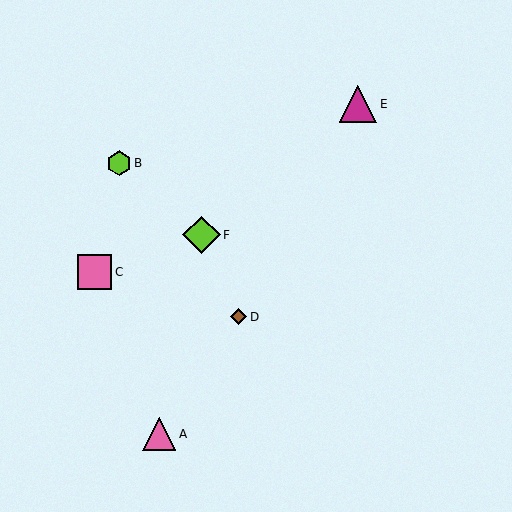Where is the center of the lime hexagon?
The center of the lime hexagon is at (119, 163).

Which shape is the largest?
The magenta triangle (labeled E) is the largest.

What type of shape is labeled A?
Shape A is a pink triangle.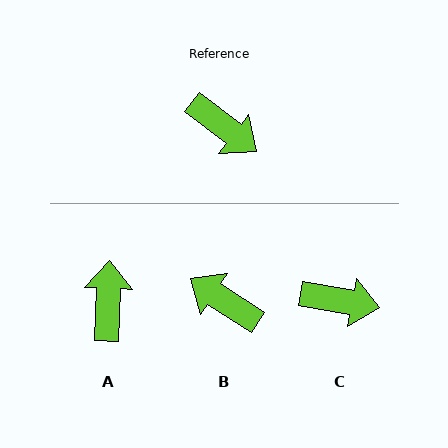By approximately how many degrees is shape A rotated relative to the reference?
Approximately 125 degrees counter-clockwise.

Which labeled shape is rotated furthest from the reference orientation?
B, about 176 degrees away.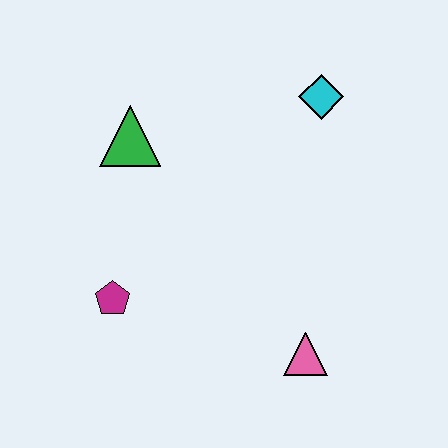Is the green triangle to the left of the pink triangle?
Yes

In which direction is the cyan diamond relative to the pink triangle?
The cyan diamond is above the pink triangle.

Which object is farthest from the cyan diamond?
The magenta pentagon is farthest from the cyan diamond.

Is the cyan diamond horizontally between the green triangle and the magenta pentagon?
No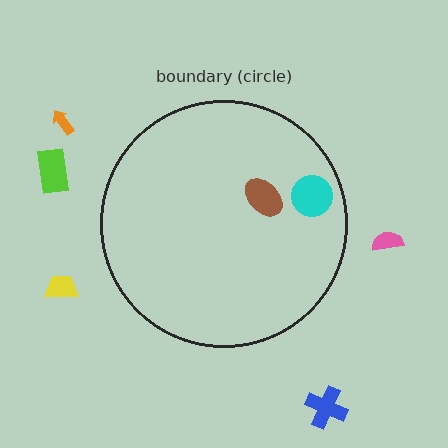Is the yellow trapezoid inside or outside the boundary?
Outside.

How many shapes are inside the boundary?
2 inside, 5 outside.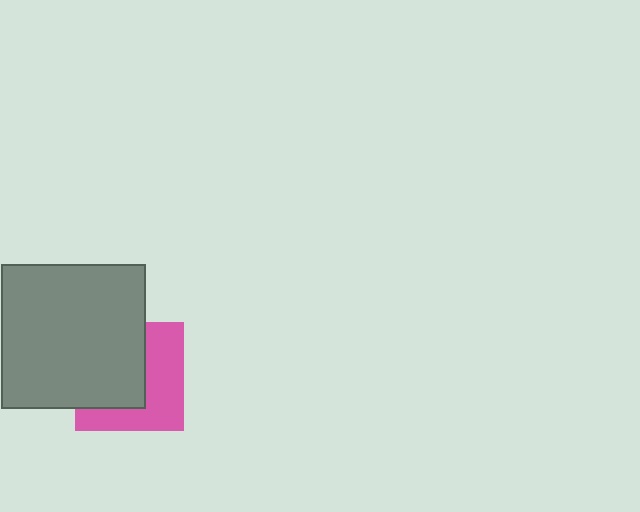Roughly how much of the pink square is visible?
About half of it is visible (roughly 48%).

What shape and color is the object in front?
The object in front is a gray square.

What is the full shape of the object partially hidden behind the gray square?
The partially hidden object is a pink square.